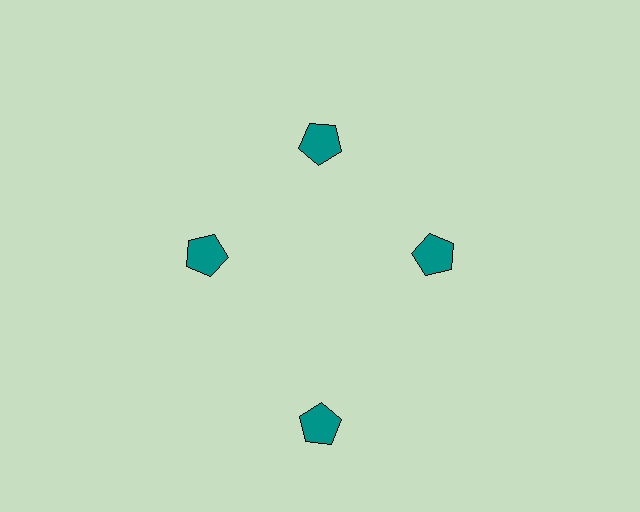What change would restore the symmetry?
The symmetry would be restored by moving it inward, back onto the ring so that all 4 pentagons sit at equal angles and equal distance from the center.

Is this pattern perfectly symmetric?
No. The 4 teal pentagons are arranged in a ring, but one element near the 6 o'clock position is pushed outward from the center, breaking the 4-fold rotational symmetry.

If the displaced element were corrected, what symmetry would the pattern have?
It would have 4-fold rotational symmetry — the pattern would map onto itself every 90 degrees.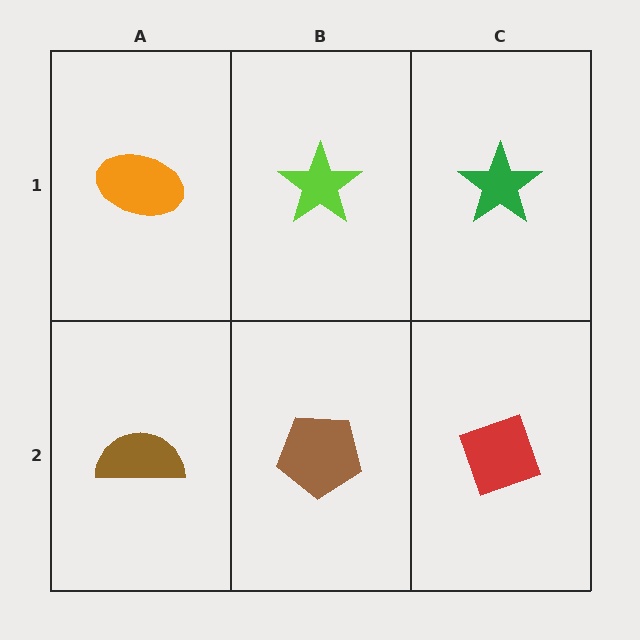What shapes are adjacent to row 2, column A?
An orange ellipse (row 1, column A), a brown pentagon (row 2, column B).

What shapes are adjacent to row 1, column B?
A brown pentagon (row 2, column B), an orange ellipse (row 1, column A), a green star (row 1, column C).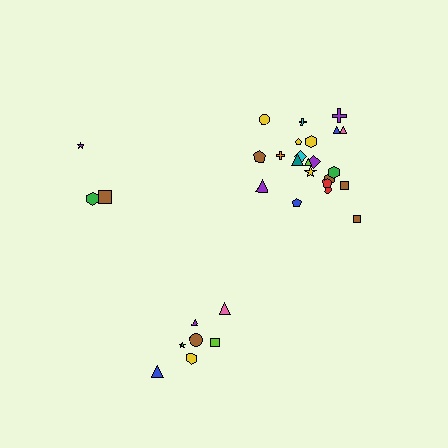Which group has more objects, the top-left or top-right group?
The top-right group.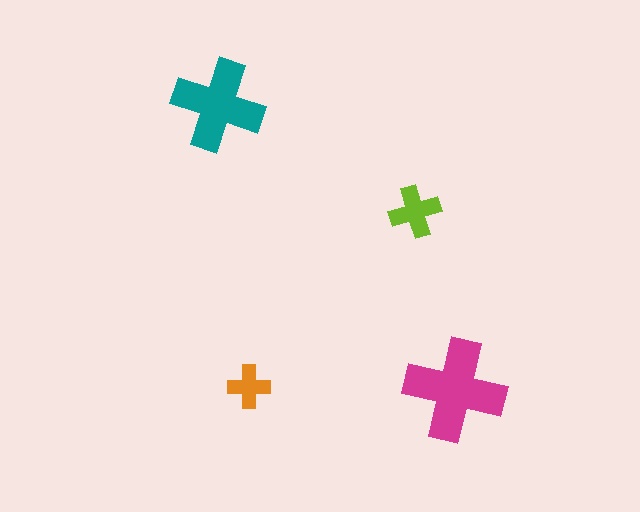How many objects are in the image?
There are 4 objects in the image.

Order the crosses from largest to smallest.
the magenta one, the teal one, the lime one, the orange one.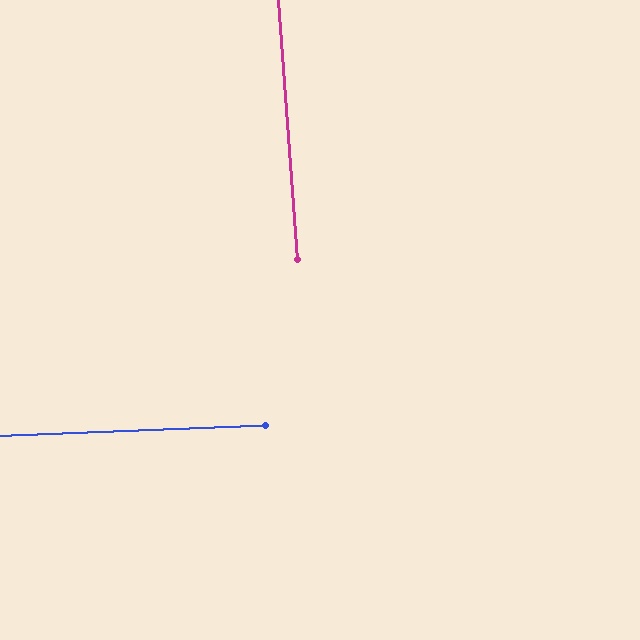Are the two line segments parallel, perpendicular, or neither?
Perpendicular — they meet at approximately 88°.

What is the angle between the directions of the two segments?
Approximately 88 degrees.